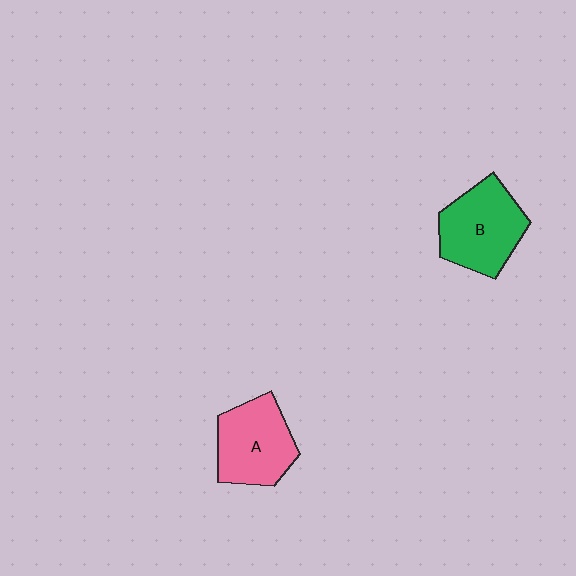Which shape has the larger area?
Shape B (green).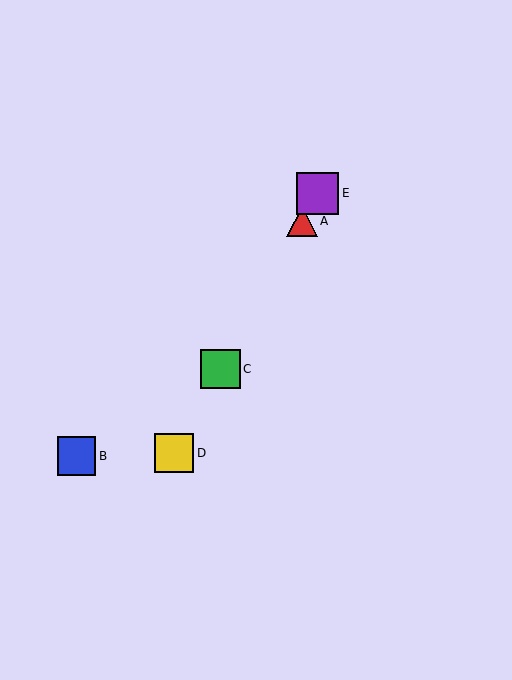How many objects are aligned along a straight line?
4 objects (A, C, D, E) are aligned along a straight line.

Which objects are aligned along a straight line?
Objects A, C, D, E are aligned along a straight line.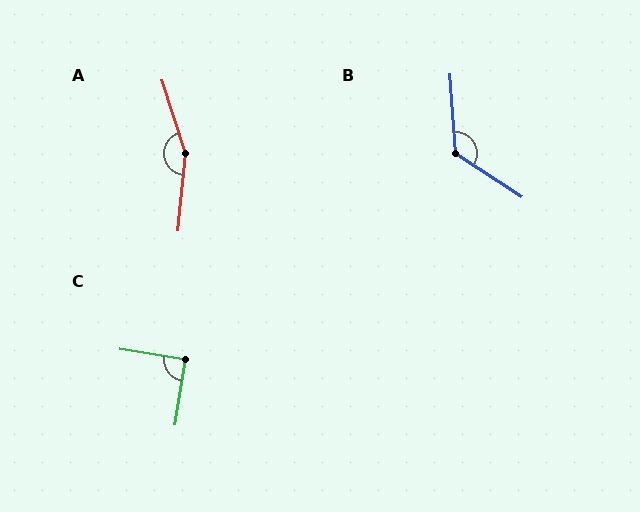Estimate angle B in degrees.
Approximately 128 degrees.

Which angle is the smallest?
C, at approximately 89 degrees.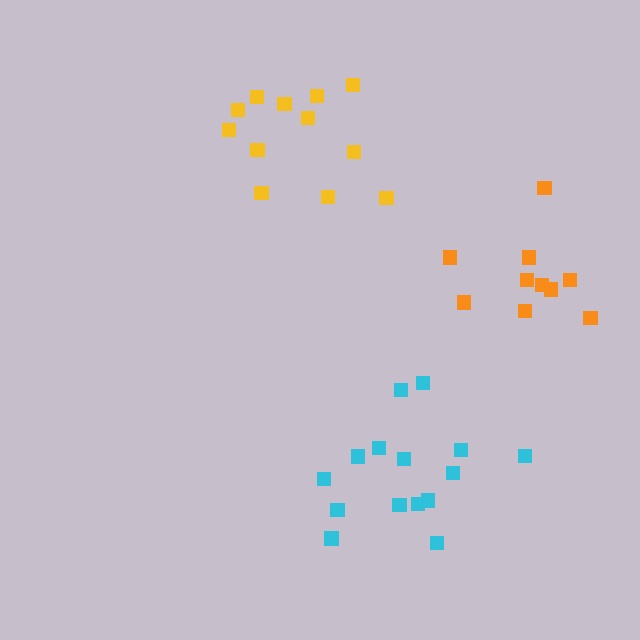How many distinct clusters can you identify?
There are 3 distinct clusters.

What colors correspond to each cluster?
The clusters are colored: yellow, cyan, orange.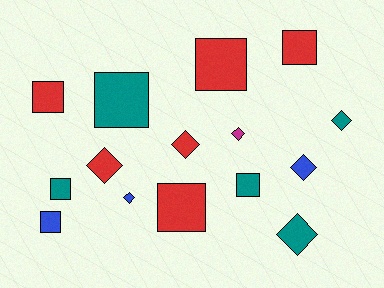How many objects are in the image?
There are 15 objects.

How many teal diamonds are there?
There are 2 teal diamonds.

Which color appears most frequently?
Red, with 6 objects.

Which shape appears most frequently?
Square, with 8 objects.